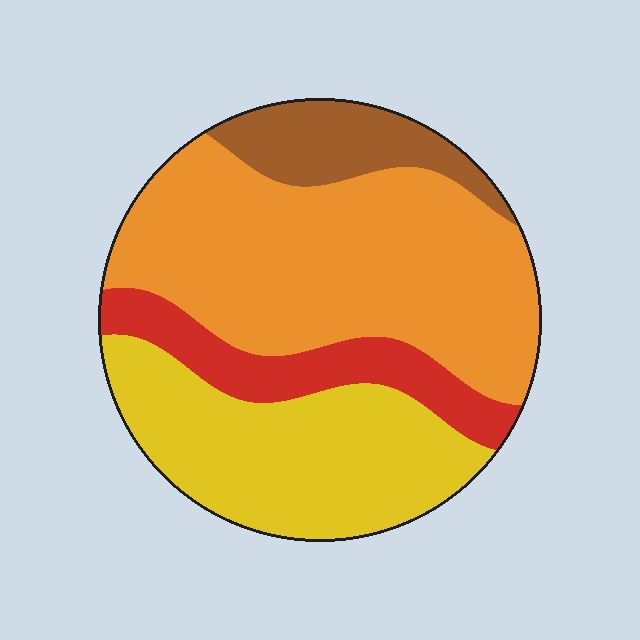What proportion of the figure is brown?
Brown covers roughly 10% of the figure.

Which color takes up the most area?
Orange, at roughly 45%.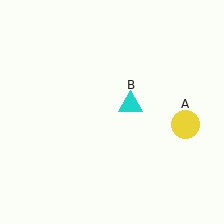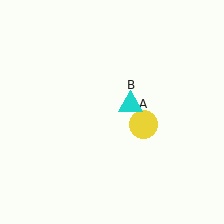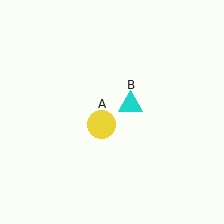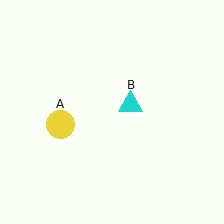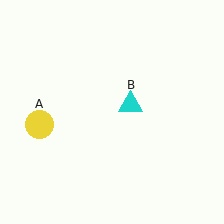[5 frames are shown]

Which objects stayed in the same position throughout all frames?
Cyan triangle (object B) remained stationary.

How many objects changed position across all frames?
1 object changed position: yellow circle (object A).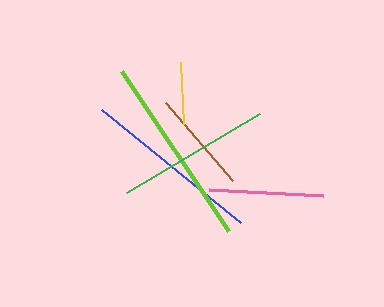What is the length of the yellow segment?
The yellow segment is approximately 62 pixels long.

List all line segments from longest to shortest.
From longest to shortest: lime, blue, green, pink, brown, yellow.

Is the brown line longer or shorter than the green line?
The green line is longer than the brown line.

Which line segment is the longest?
The lime line is the longest at approximately 193 pixels.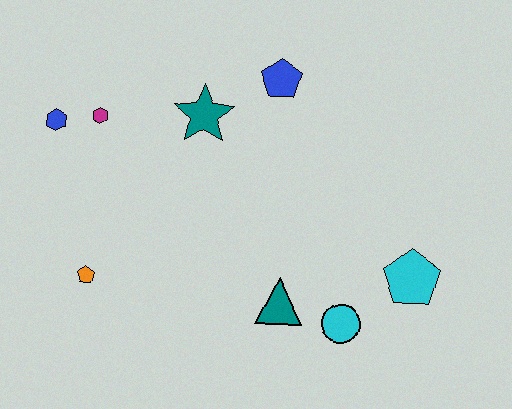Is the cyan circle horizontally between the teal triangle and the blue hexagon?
No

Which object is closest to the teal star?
The blue pentagon is closest to the teal star.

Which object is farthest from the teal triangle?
The blue hexagon is farthest from the teal triangle.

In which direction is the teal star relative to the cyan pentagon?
The teal star is to the left of the cyan pentagon.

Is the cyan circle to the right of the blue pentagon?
Yes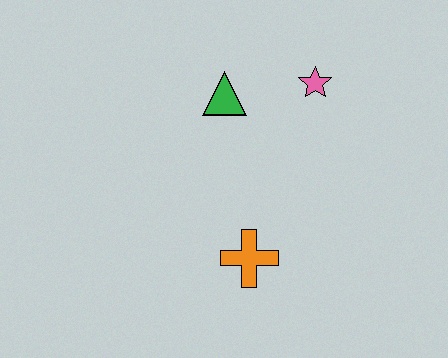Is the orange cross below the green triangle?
Yes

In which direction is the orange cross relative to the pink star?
The orange cross is below the pink star.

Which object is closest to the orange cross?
The green triangle is closest to the orange cross.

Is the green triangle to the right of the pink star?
No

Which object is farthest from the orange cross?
The pink star is farthest from the orange cross.